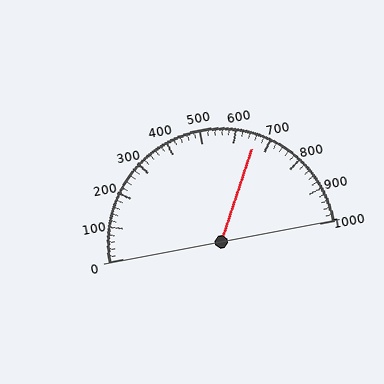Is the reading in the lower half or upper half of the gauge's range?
The reading is in the upper half of the range (0 to 1000).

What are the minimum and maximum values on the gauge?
The gauge ranges from 0 to 1000.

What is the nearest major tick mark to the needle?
The nearest major tick mark is 700.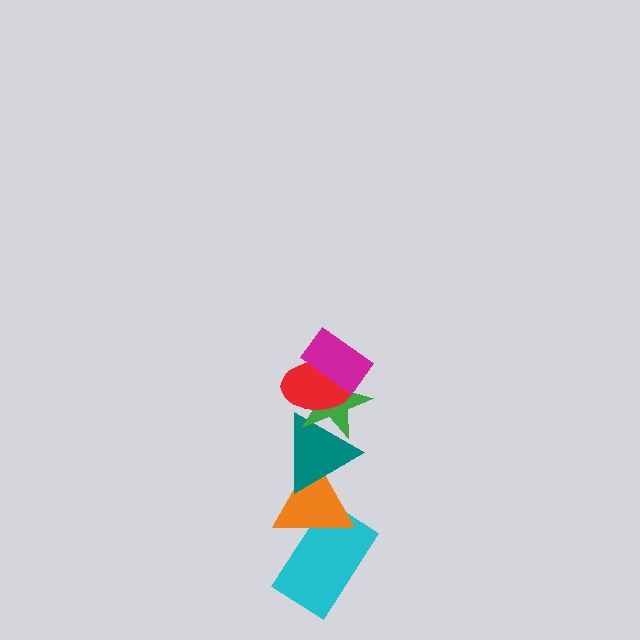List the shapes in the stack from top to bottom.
From top to bottom: the magenta rectangle, the red ellipse, the green star, the teal triangle, the orange triangle, the cyan rectangle.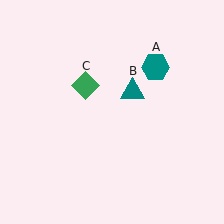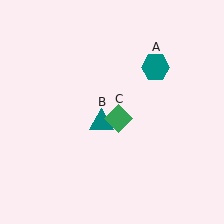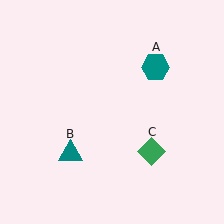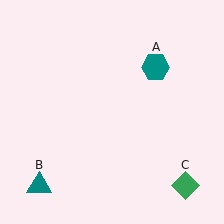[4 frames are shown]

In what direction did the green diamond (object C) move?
The green diamond (object C) moved down and to the right.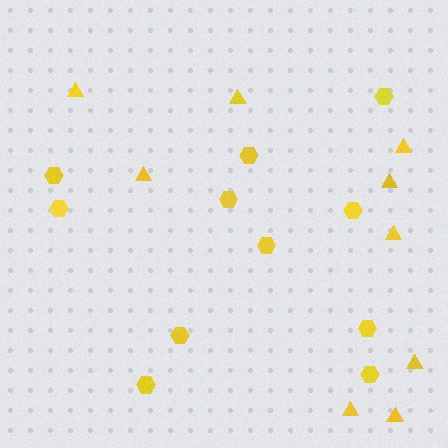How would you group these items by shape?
There are 2 groups: one group of triangles (9) and one group of hexagons (11).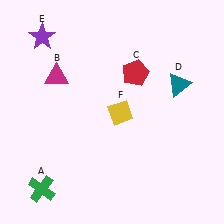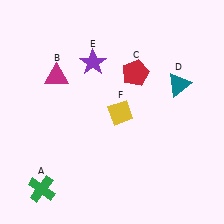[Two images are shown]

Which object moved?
The purple star (E) moved right.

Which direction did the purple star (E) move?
The purple star (E) moved right.